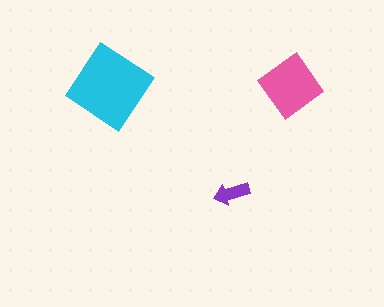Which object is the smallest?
The purple arrow.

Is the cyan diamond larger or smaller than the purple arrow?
Larger.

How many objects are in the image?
There are 3 objects in the image.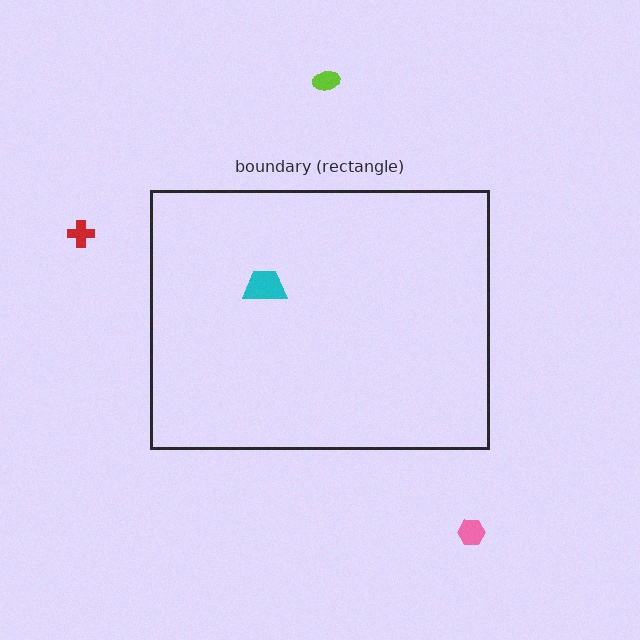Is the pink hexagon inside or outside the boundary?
Outside.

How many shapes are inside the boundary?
1 inside, 3 outside.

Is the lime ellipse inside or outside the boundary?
Outside.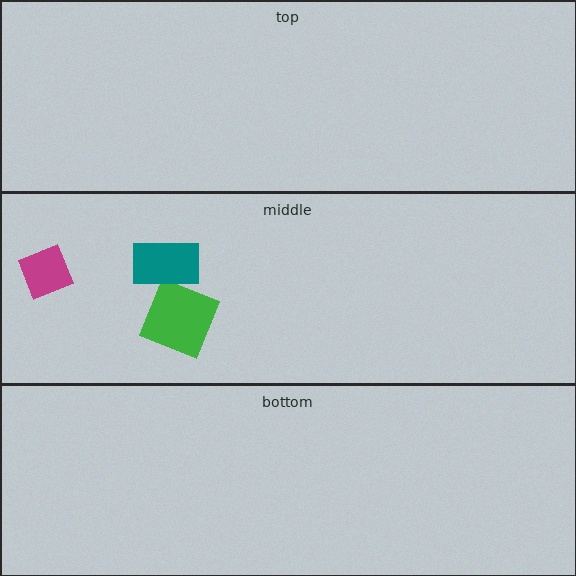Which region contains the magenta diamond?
The middle region.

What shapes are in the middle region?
The magenta diamond, the green square, the teal rectangle.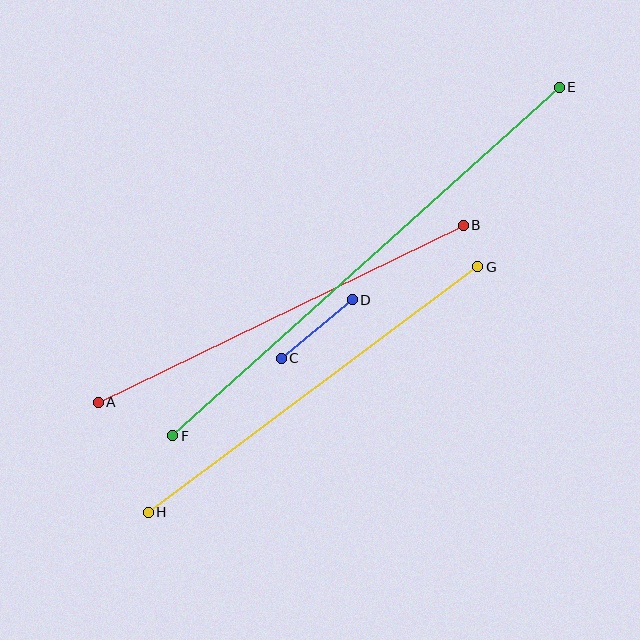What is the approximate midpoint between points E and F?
The midpoint is at approximately (366, 262) pixels.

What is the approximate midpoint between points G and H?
The midpoint is at approximately (313, 389) pixels.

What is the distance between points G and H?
The distance is approximately 411 pixels.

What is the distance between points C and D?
The distance is approximately 92 pixels.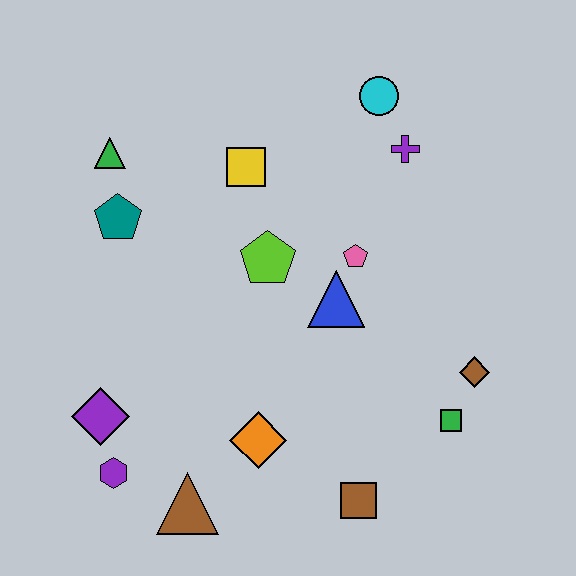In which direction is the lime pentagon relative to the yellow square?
The lime pentagon is below the yellow square.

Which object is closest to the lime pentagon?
The blue triangle is closest to the lime pentagon.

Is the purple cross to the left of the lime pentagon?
No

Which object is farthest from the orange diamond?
The cyan circle is farthest from the orange diamond.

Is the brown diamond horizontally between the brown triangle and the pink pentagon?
No